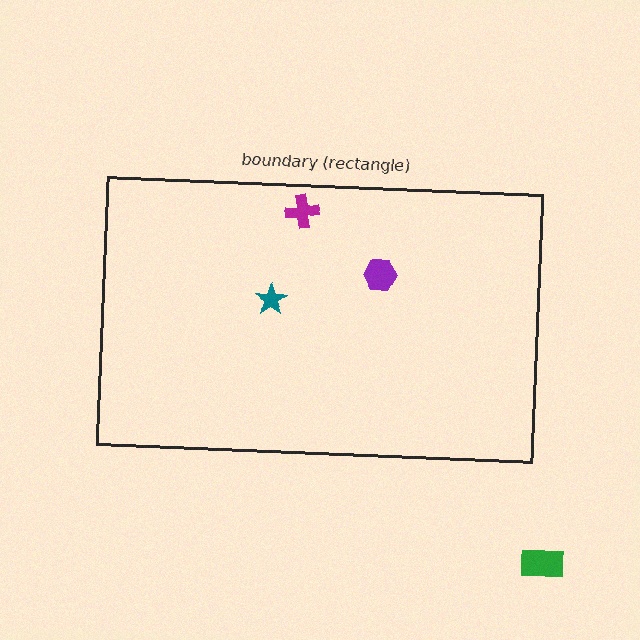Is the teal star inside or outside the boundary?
Inside.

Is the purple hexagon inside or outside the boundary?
Inside.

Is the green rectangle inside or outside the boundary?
Outside.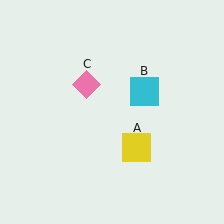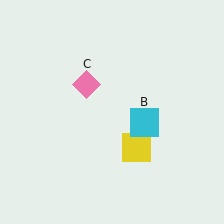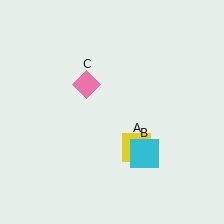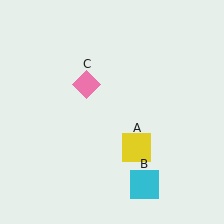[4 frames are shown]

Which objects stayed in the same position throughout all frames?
Yellow square (object A) and pink diamond (object C) remained stationary.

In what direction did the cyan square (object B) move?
The cyan square (object B) moved down.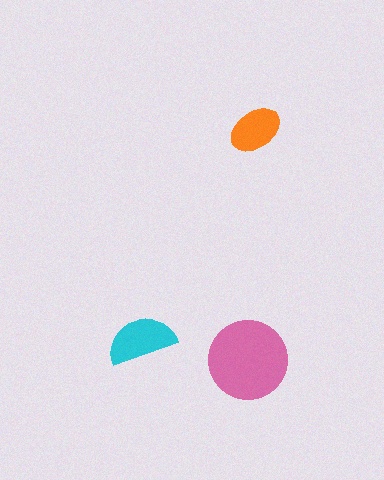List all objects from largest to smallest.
The pink circle, the cyan semicircle, the orange ellipse.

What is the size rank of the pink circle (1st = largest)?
1st.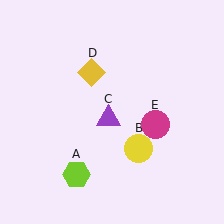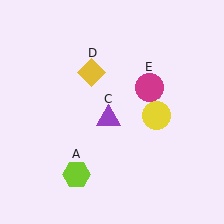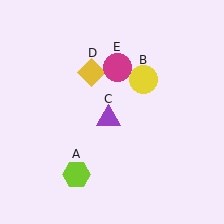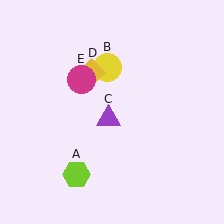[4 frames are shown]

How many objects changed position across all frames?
2 objects changed position: yellow circle (object B), magenta circle (object E).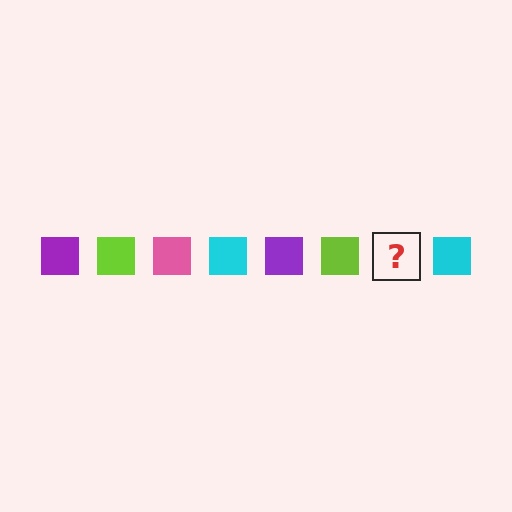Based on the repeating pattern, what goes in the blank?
The blank should be a pink square.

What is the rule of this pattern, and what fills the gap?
The rule is that the pattern cycles through purple, lime, pink, cyan squares. The gap should be filled with a pink square.